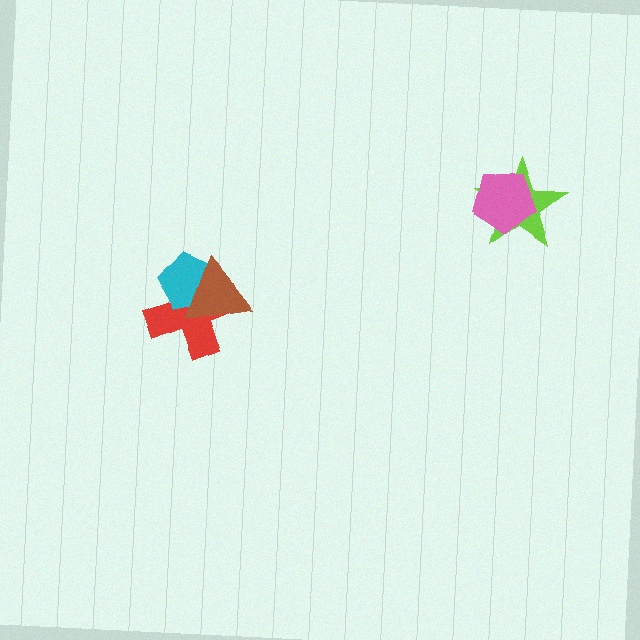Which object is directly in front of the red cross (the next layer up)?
The cyan pentagon is directly in front of the red cross.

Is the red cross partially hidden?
Yes, it is partially covered by another shape.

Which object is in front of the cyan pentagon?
The brown triangle is in front of the cyan pentagon.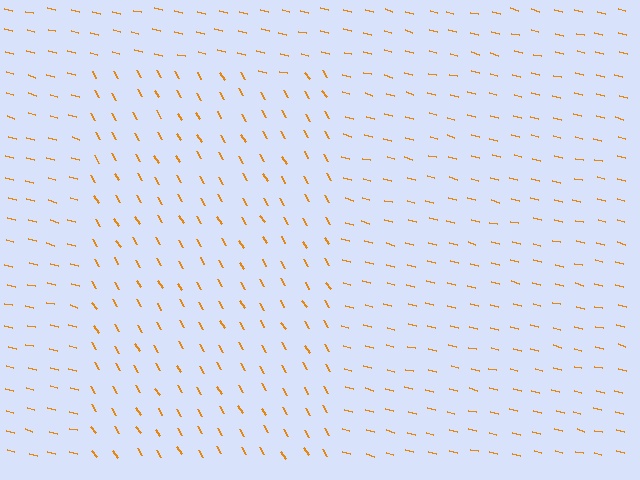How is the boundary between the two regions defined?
The boundary is defined purely by a change in line orientation (approximately 45 degrees difference). All lines are the same color and thickness.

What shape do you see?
I see a rectangle.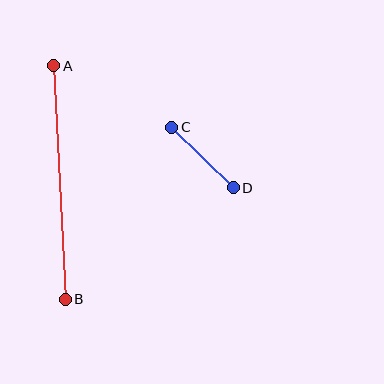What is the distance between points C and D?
The distance is approximately 86 pixels.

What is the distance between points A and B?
The distance is approximately 234 pixels.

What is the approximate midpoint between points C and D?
The midpoint is at approximately (202, 158) pixels.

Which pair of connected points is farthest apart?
Points A and B are farthest apart.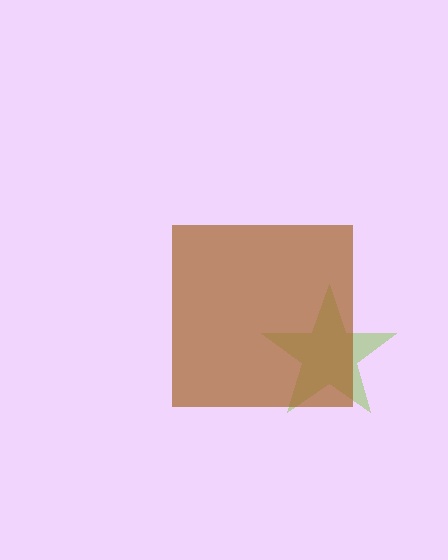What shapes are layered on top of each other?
The layered shapes are: a lime star, a brown square.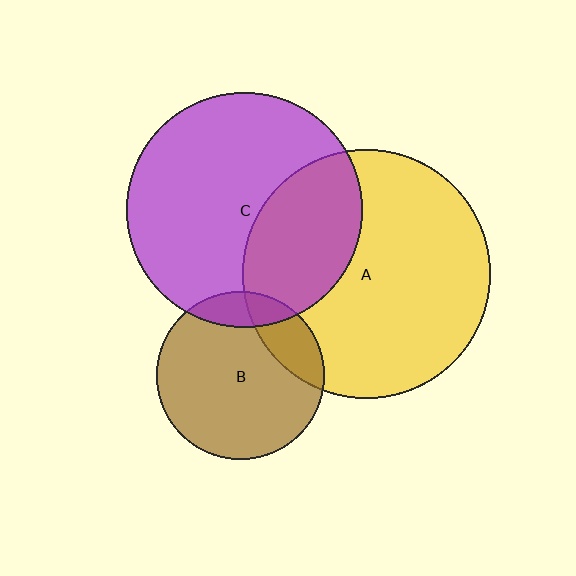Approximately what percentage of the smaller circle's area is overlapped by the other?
Approximately 20%.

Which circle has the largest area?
Circle A (yellow).